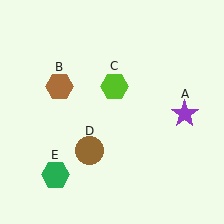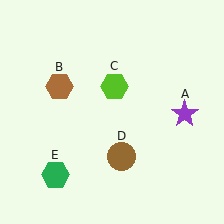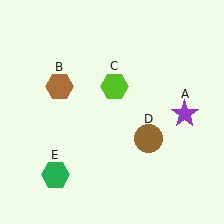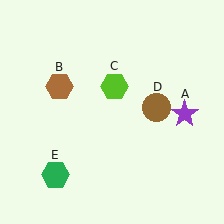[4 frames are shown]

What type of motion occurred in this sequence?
The brown circle (object D) rotated counterclockwise around the center of the scene.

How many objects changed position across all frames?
1 object changed position: brown circle (object D).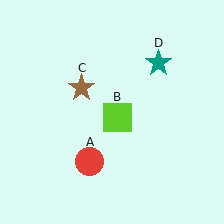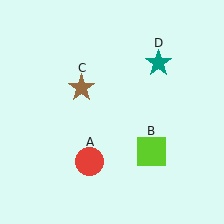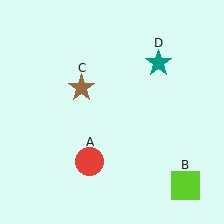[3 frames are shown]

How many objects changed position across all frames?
1 object changed position: lime square (object B).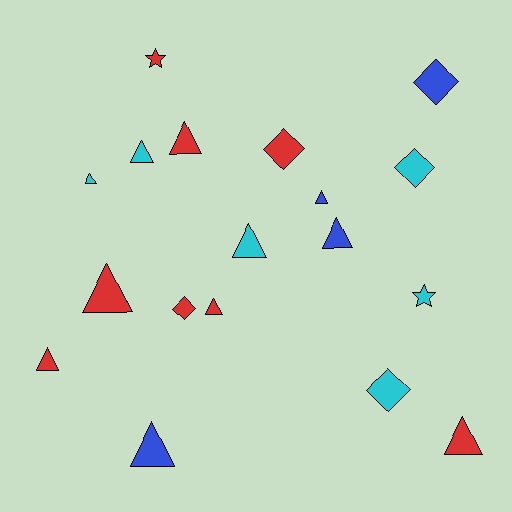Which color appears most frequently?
Red, with 8 objects.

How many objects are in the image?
There are 18 objects.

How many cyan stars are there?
There is 1 cyan star.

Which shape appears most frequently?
Triangle, with 11 objects.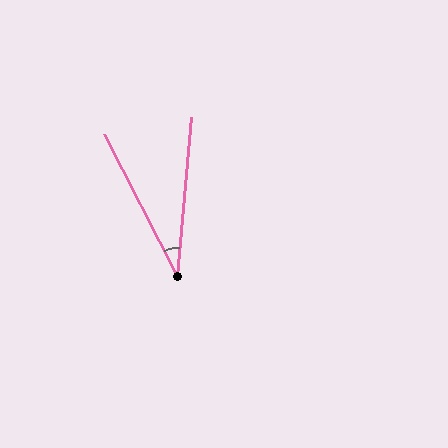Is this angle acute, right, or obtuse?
It is acute.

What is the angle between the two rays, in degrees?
Approximately 32 degrees.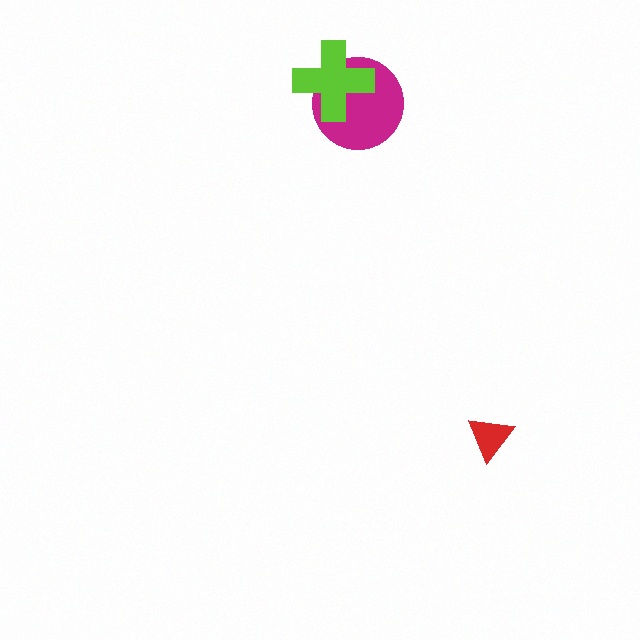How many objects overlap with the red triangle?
0 objects overlap with the red triangle.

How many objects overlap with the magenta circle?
1 object overlaps with the magenta circle.